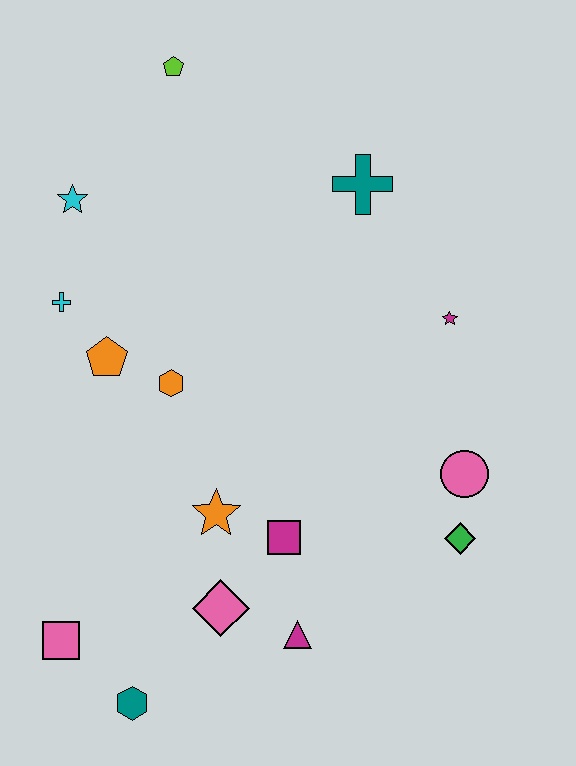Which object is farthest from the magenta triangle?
The lime pentagon is farthest from the magenta triangle.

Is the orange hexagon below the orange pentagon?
Yes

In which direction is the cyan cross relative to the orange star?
The cyan cross is above the orange star.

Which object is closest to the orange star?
The magenta square is closest to the orange star.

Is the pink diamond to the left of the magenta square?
Yes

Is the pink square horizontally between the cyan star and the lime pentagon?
No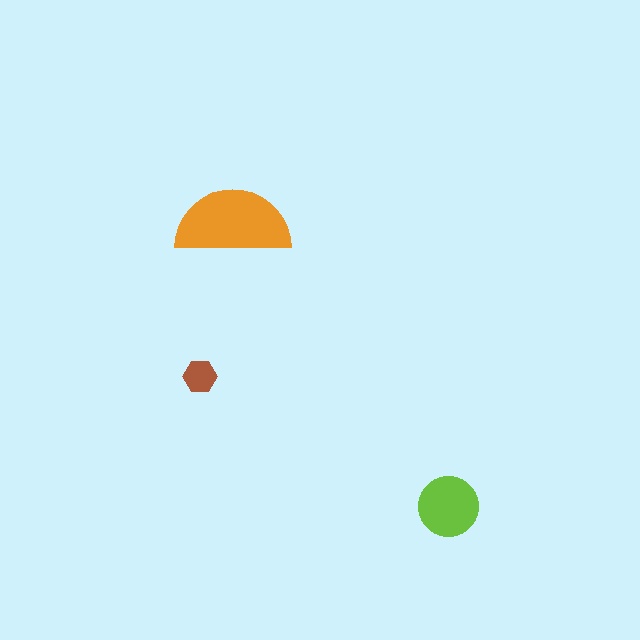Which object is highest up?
The orange semicircle is topmost.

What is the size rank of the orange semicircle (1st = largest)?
1st.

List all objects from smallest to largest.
The brown hexagon, the lime circle, the orange semicircle.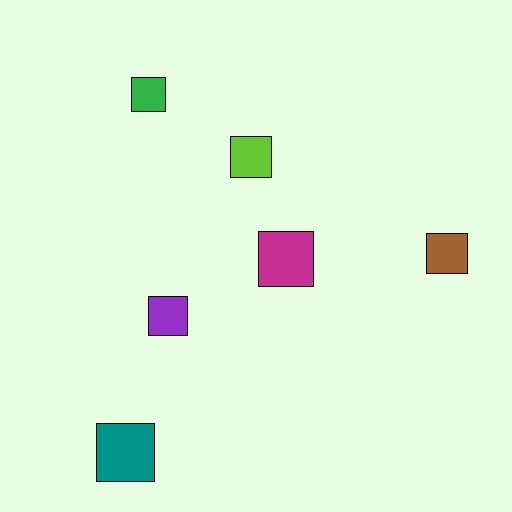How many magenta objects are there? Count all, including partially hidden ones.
There is 1 magenta object.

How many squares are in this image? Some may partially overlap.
There are 6 squares.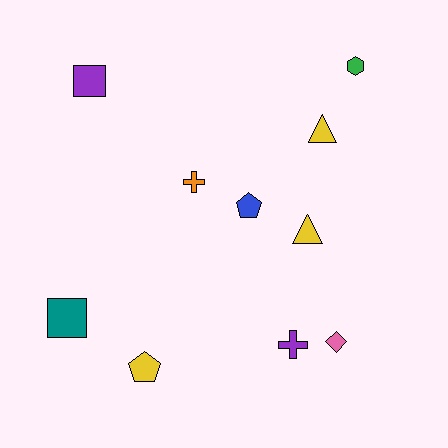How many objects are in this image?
There are 10 objects.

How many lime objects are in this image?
There are no lime objects.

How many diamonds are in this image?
There is 1 diamond.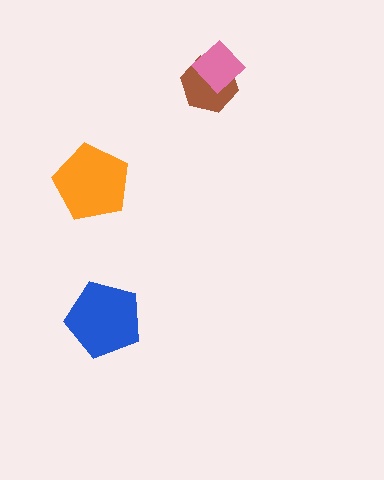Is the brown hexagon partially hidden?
Yes, it is partially covered by another shape.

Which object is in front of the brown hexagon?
The pink diamond is in front of the brown hexagon.